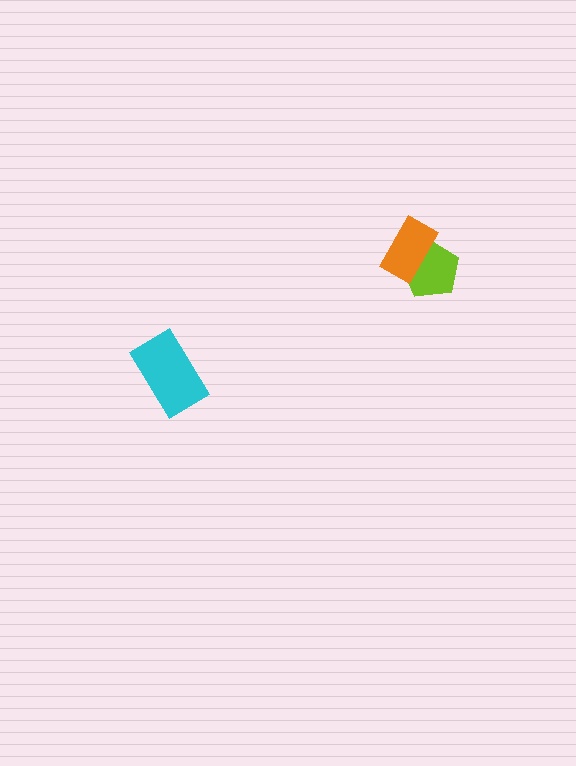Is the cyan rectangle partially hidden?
No, no other shape covers it.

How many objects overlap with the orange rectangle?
1 object overlaps with the orange rectangle.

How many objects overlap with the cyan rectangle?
0 objects overlap with the cyan rectangle.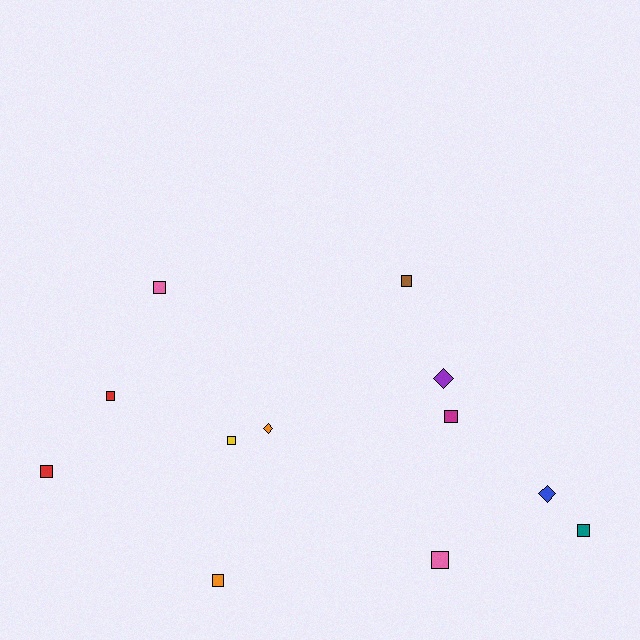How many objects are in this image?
There are 12 objects.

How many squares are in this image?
There are 9 squares.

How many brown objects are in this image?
There is 1 brown object.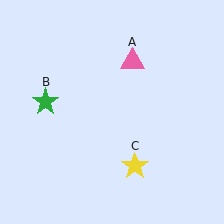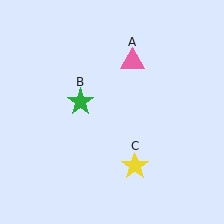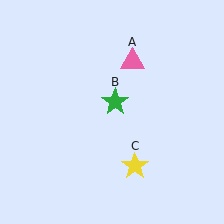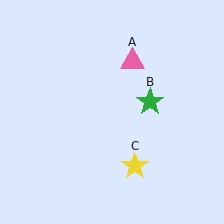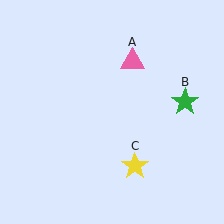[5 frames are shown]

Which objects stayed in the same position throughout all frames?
Pink triangle (object A) and yellow star (object C) remained stationary.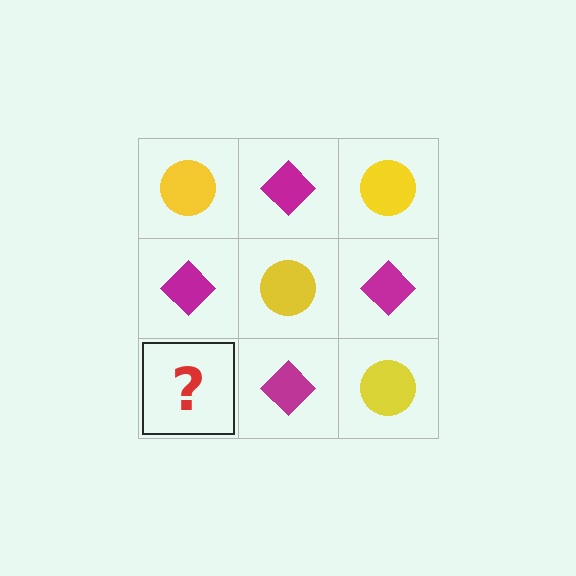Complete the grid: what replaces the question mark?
The question mark should be replaced with a yellow circle.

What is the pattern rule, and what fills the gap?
The rule is that it alternates yellow circle and magenta diamond in a checkerboard pattern. The gap should be filled with a yellow circle.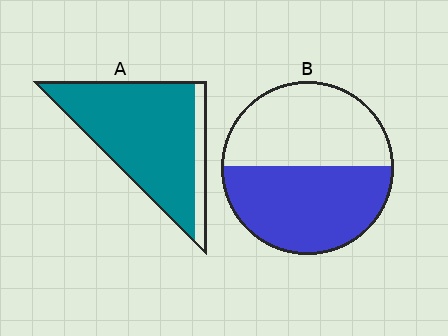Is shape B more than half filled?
Roughly half.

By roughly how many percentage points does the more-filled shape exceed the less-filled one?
By roughly 35 percentage points (A over B).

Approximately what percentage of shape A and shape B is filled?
A is approximately 85% and B is approximately 50%.